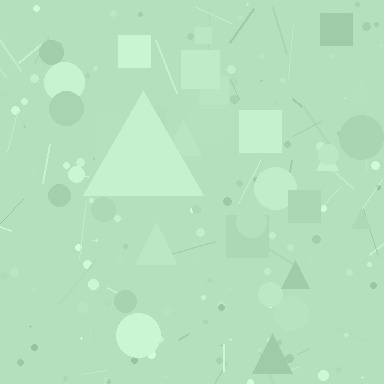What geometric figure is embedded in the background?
A triangle is embedded in the background.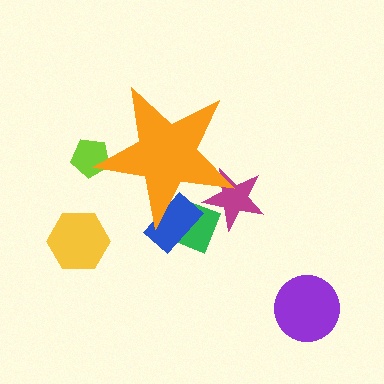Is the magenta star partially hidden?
Yes, the magenta star is partially hidden behind the orange star.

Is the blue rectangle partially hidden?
Yes, the blue rectangle is partially hidden behind the orange star.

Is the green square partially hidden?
Yes, the green square is partially hidden behind the orange star.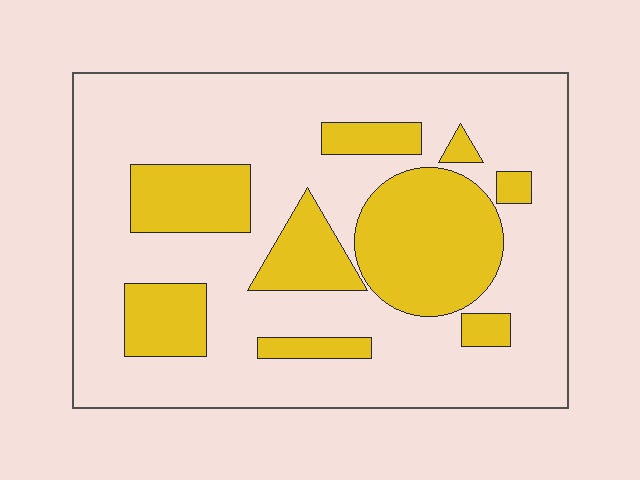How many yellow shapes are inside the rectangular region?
9.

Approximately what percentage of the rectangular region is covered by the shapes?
Approximately 30%.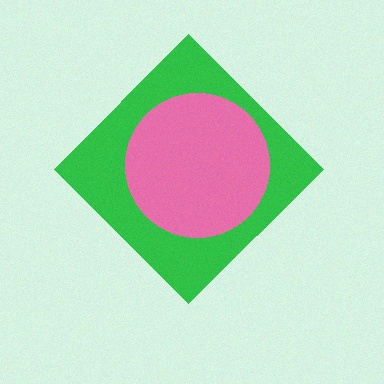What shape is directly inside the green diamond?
The pink circle.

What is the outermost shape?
The green diamond.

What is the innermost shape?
The pink circle.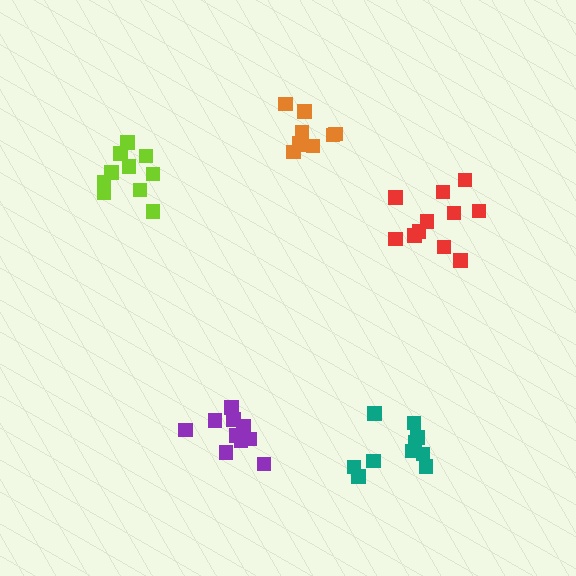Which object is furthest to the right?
The red cluster is rightmost.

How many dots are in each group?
Group 1: 10 dots, Group 2: 9 dots, Group 3: 11 dots, Group 4: 11 dots, Group 5: 10 dots (51 total).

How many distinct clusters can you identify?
There are 5 distinct clusters.